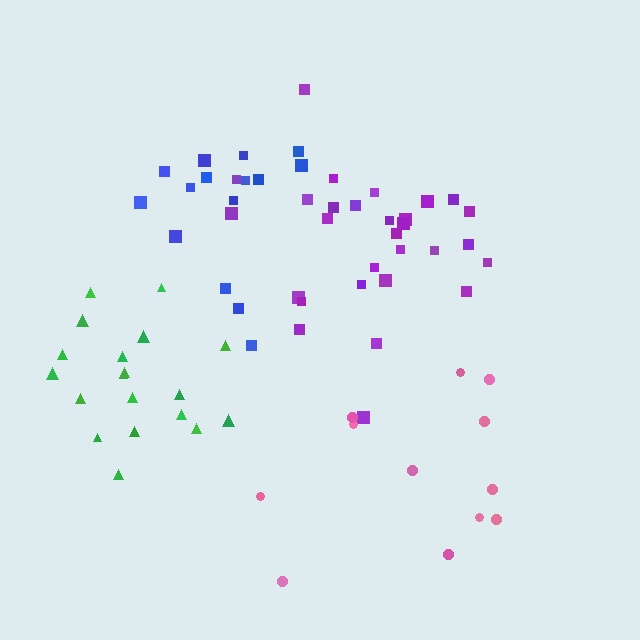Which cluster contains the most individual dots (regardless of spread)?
Purple (29).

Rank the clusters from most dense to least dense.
purple, green, blue, pink.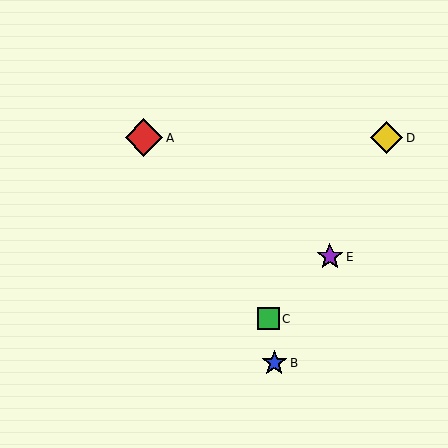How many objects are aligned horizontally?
2 objects (A, D) are aligned horizontally.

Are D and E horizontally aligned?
No, D is at y≈138 and E is at y≈257.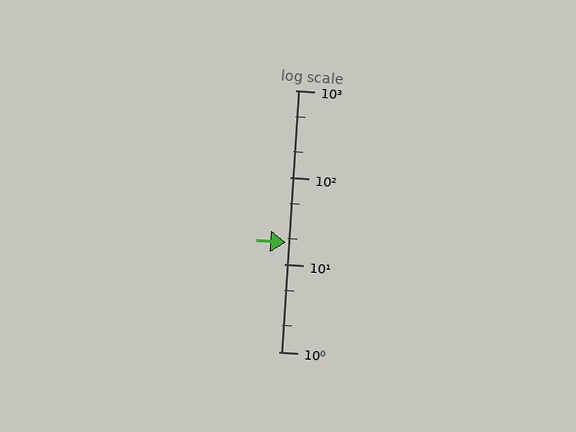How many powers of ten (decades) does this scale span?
The scale spans 3 decades, from 1 to 1000.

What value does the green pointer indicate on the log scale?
The pointer indicates approximately 18.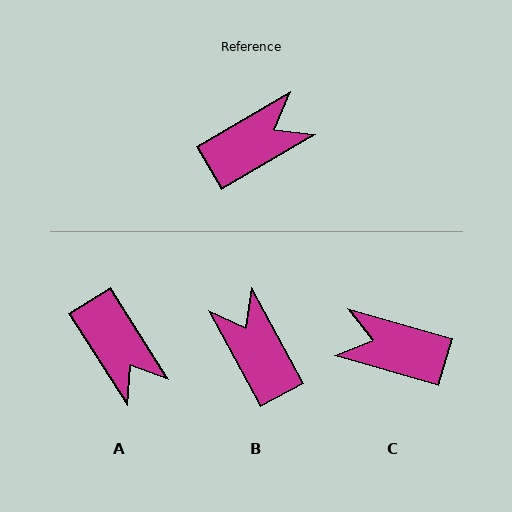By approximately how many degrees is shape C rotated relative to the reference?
Approximately 134 degrees counter-clockwise.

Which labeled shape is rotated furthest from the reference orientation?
C, about 134 degrees away.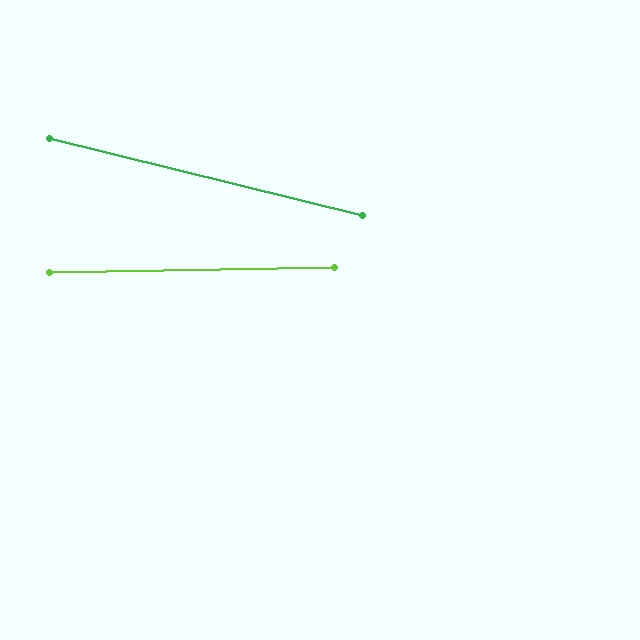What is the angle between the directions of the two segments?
Approximately 15 degrees.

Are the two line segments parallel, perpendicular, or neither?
Neither parallel nor perpendicular — they differ by about 15°.